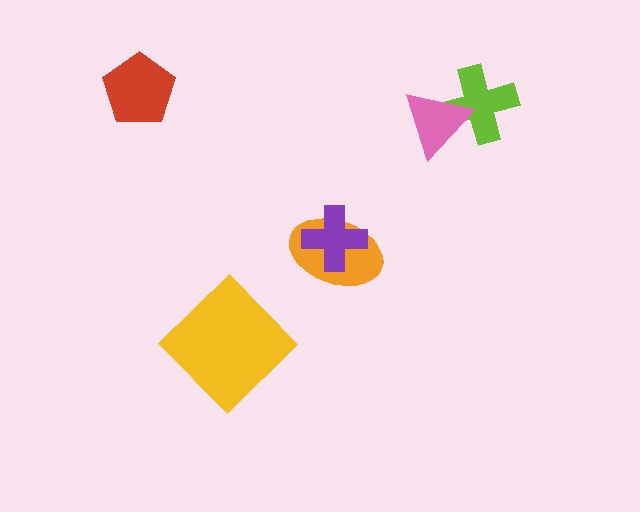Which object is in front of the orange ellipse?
The purple cross is in front of the orange ellipse.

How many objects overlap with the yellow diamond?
0 objects overlap with the yellow diamond.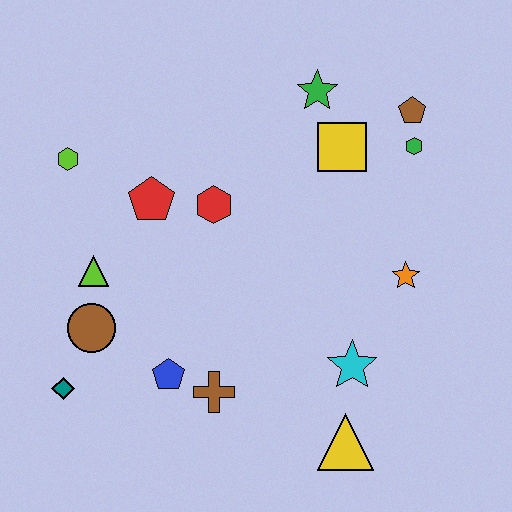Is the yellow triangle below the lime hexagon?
Yes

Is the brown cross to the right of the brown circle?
Yes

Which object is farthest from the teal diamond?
The brown pentagon is farthest from the teal diamond.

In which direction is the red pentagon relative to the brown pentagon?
The red pentagon is to the left of the brown pentagon.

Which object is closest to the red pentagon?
The red hexagon is closest to the red pentagon.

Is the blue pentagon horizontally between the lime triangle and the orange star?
Yes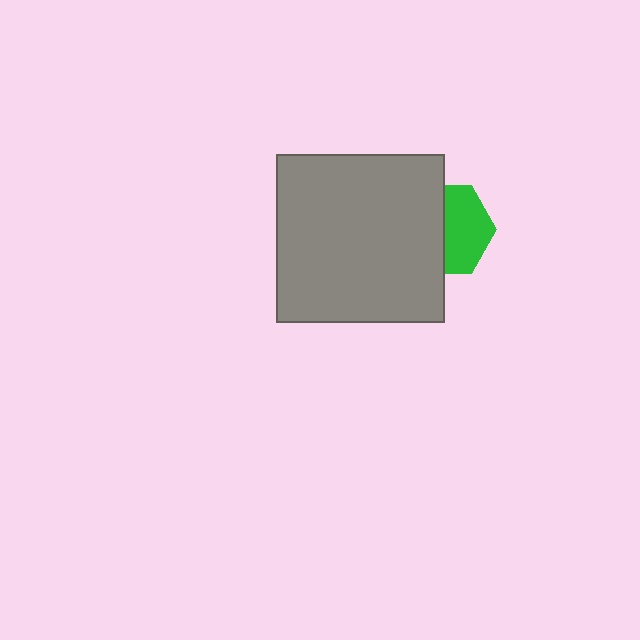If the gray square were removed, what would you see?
You would see the complete green hexagon.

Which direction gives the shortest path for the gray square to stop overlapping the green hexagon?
Moving left gives the shortest separation.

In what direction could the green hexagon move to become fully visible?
The green hexagon could move right. That would shift it out from behind the gray square entirely.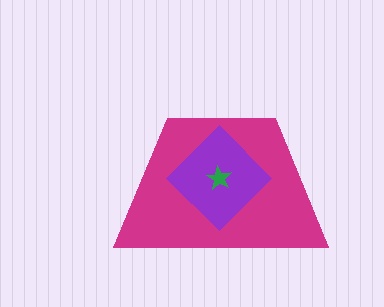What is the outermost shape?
The magenta trapezoid.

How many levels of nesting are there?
3.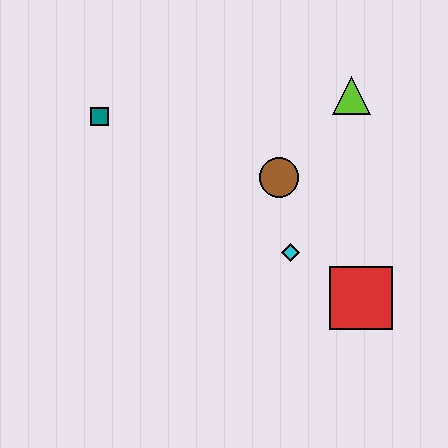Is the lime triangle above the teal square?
Yes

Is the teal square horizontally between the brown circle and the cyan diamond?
No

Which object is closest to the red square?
The cyan diamond is closest to the red square.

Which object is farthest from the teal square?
The red square is farthest from the teal square.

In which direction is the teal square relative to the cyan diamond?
The teal square is to the left of the cyan diamond.